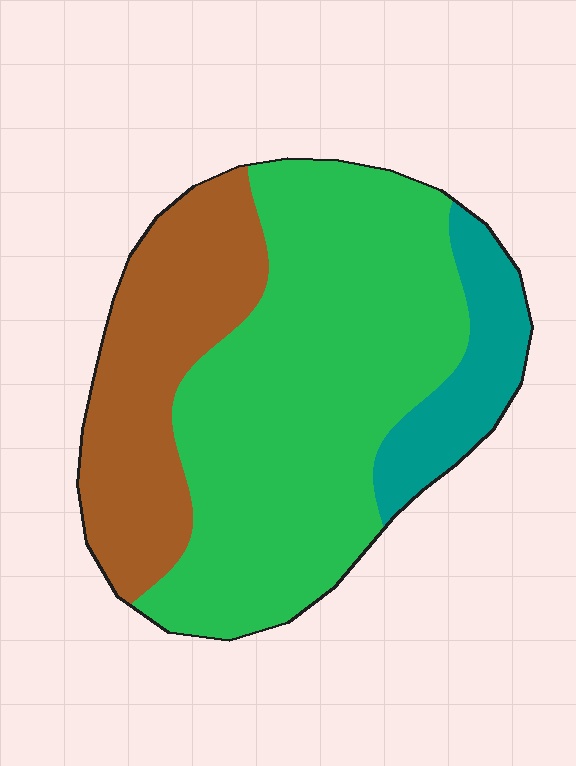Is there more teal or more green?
Green.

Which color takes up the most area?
Green, at roughly 60%.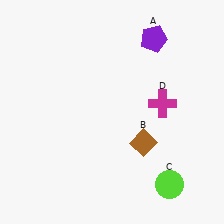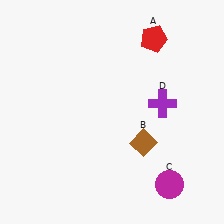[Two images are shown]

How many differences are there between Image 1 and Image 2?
There are 3 differences between the two images.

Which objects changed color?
A changed from purple to red. C changed from lime to magenta. D changed from magenta to purple.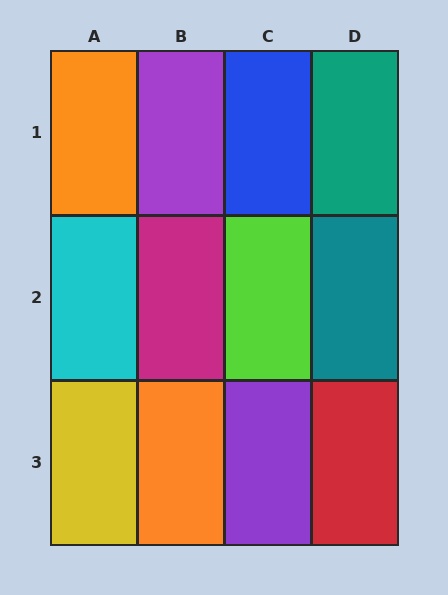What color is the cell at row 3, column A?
Yellow.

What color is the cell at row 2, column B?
Magenta.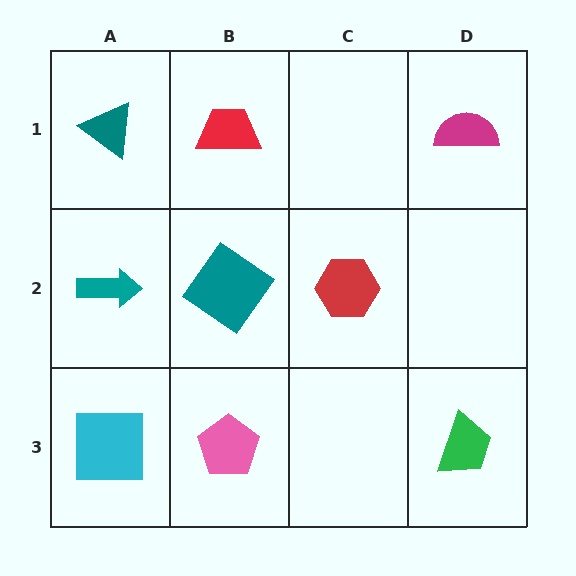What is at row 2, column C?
A red hexagon.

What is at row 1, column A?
A teal triangle.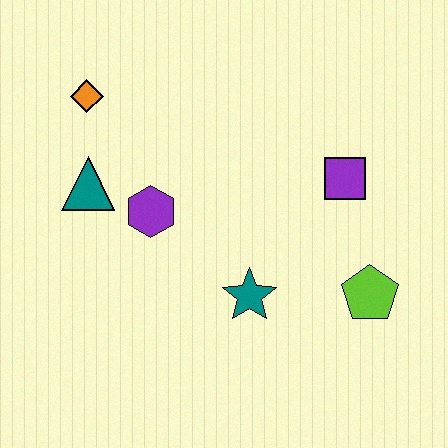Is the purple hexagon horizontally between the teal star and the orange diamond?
Yes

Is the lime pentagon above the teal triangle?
No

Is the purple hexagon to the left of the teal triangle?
No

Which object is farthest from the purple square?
The orange diamond is farthest from the purple square.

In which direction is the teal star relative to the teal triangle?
The teal star is to the right of the teal triangle.